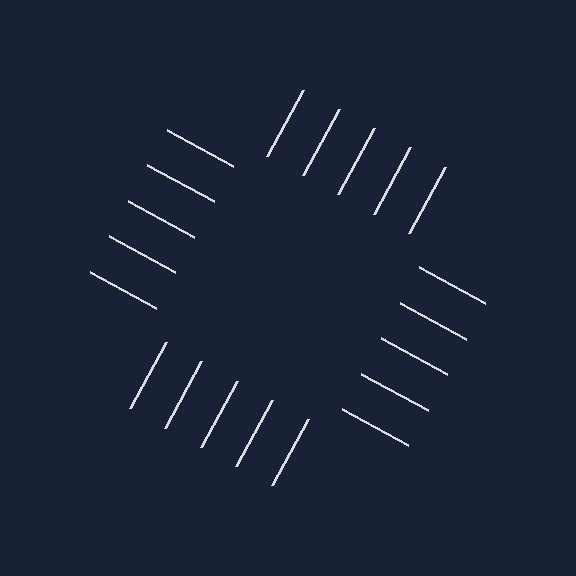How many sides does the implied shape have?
4 sides — the line-ends trace a square.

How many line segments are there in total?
20 — 5 along each of the 4 edges.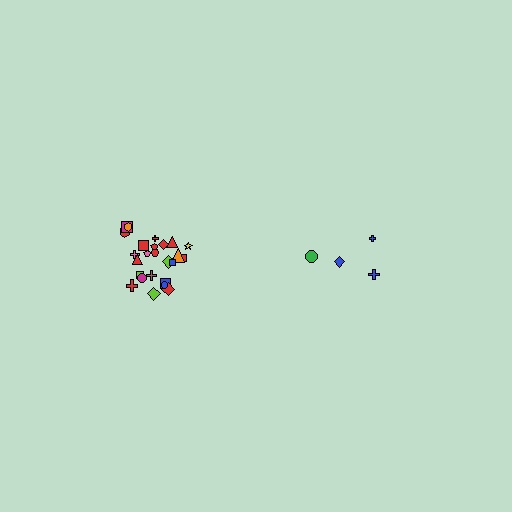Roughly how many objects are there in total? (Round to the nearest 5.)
Roughly 30 objects in total.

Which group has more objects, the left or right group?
The left group.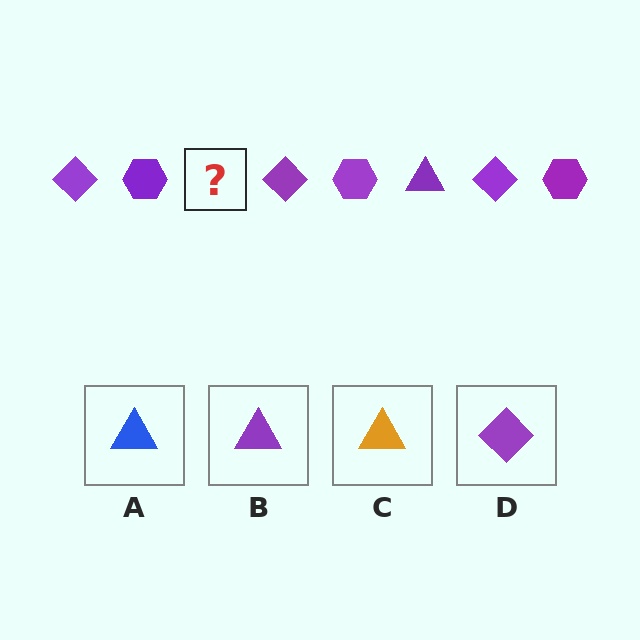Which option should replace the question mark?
Option B.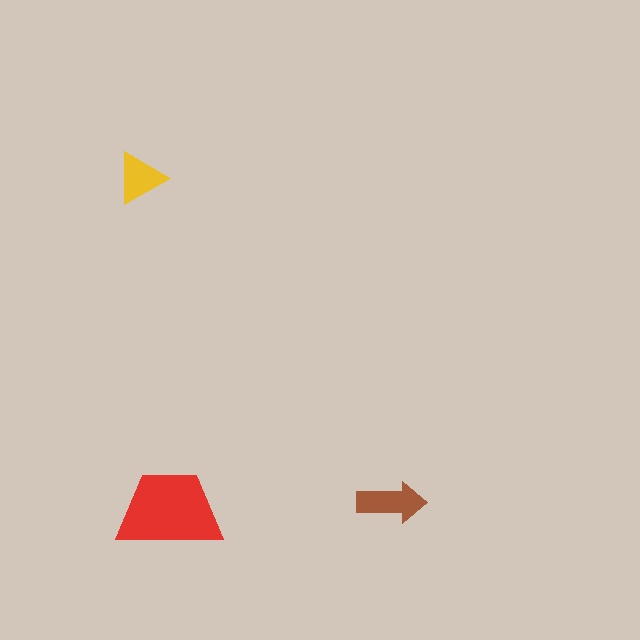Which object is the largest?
The red trapezoid.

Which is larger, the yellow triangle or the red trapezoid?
The red trapezoid.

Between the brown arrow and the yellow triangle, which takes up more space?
The brown arrow.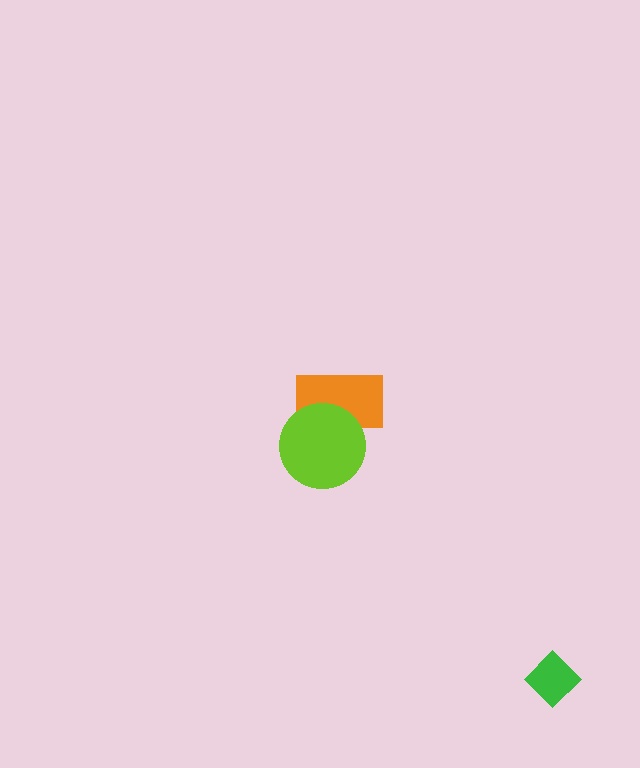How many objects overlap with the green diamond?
0 objects overlap with the green diamond.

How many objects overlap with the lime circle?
1 object overlaps with the lime circle.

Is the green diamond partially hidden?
No, no other shape covers it.